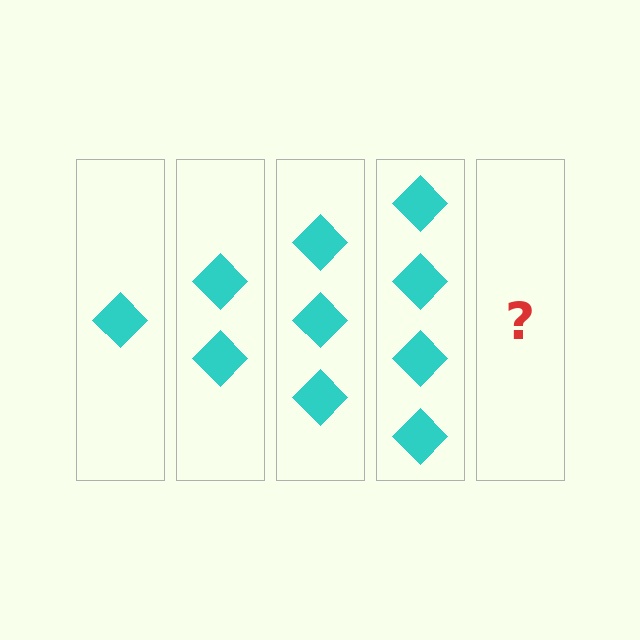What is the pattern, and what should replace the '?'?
The pattern is that each step adds one more diamond. The '?' should be 5 diamonds.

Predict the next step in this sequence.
The next step is 5 diamonds.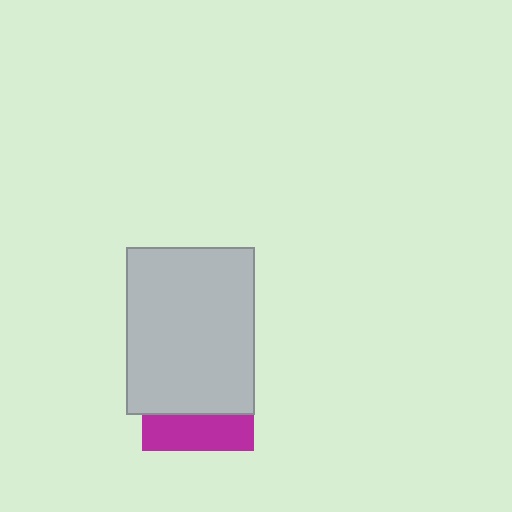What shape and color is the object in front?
The object in front is a light gray rectangle.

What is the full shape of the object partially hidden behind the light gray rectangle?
The partially hidden object is a magenta square.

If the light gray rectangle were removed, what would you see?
You would see the complete magenta square.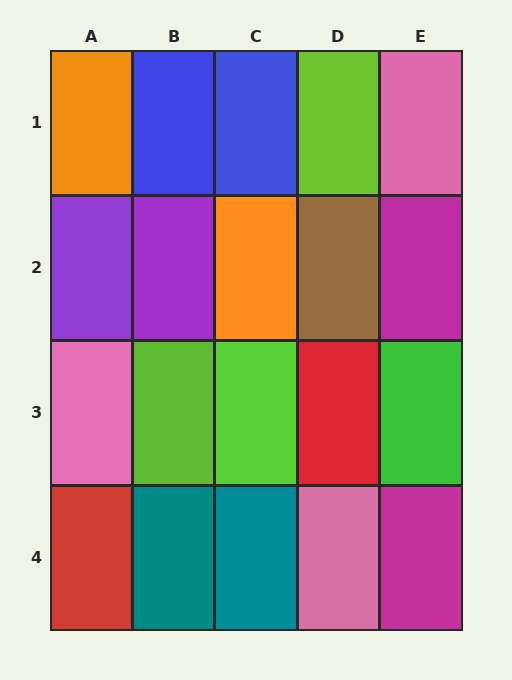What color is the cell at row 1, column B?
Blue.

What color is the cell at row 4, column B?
Teal.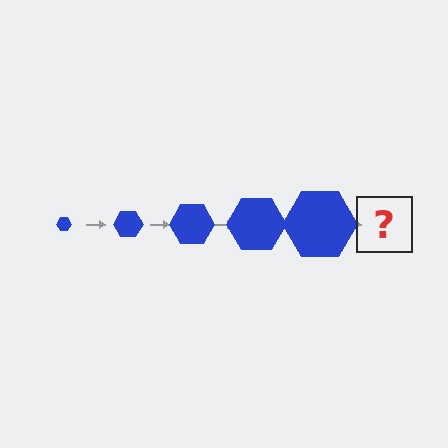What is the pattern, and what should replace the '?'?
The pattern is that the hexagon gets progressively larger each step. The '?' should be a blue hexagon, larger than the previous one.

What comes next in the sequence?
The next element should be a blue hexagon, larger than the previous one.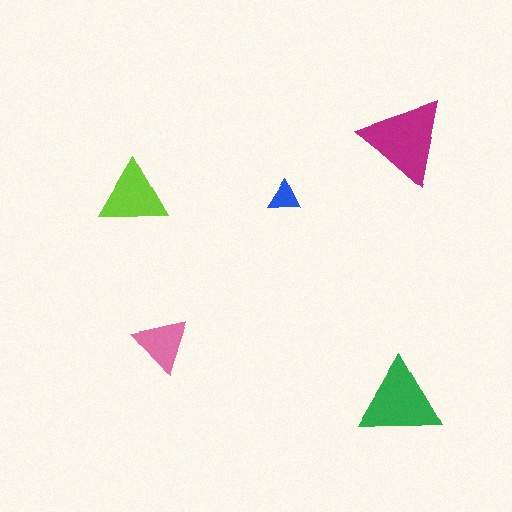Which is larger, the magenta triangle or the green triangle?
The magenta one.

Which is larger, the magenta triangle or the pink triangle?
The magenta one.